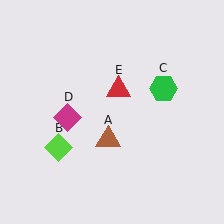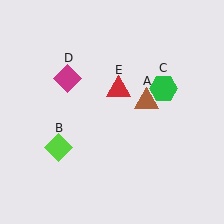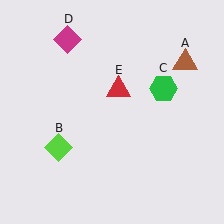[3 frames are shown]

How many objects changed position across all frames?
2 objects changed position: brown triangle (object A), magenta diamond (object D).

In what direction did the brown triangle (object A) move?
The brown triangle (object A) moved up and to the right.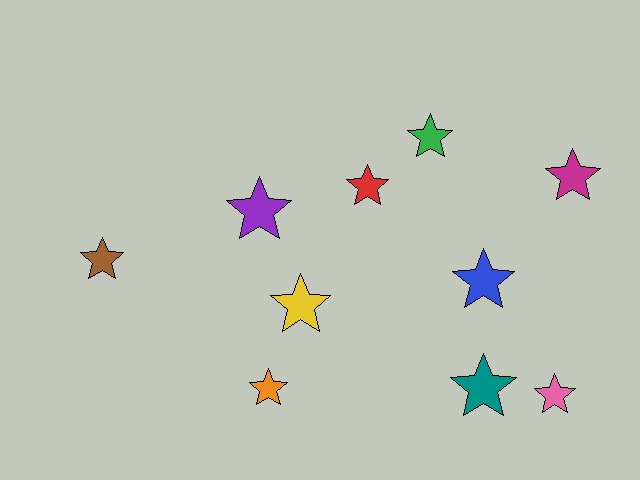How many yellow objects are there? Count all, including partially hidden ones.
There is 1 yellow object.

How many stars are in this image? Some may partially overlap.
There are 10 stars.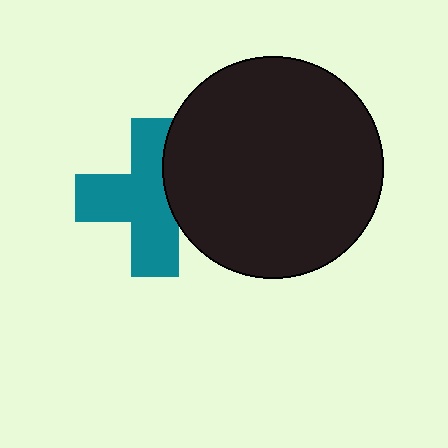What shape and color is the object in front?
The object in front is a black circle.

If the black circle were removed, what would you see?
You would see the complete teal cross.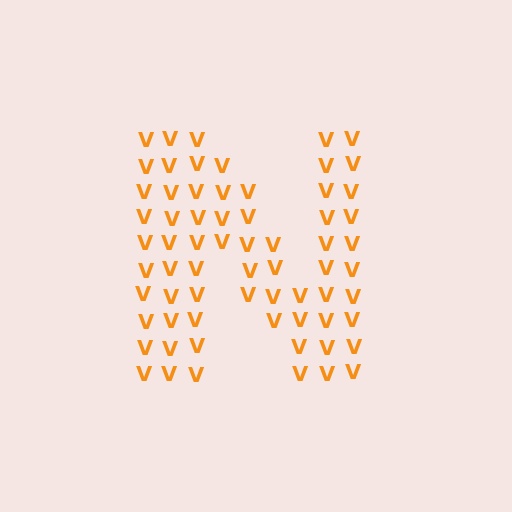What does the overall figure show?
The overall figure shows the letter N.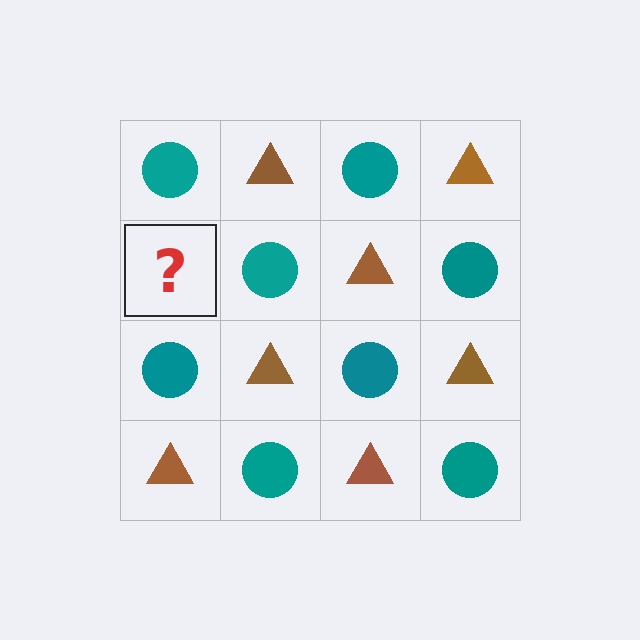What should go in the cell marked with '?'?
The missing cell should contain a brown triangle.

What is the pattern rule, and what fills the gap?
The rule is that it alternates teal circle and brown triangle in a checkerboard pattern. The gap should be filled with a brown triangle.